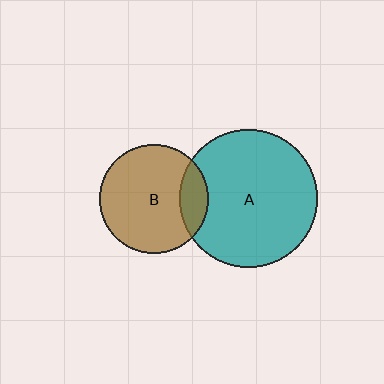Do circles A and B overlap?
Yes.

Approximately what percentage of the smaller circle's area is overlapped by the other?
Approximately 15%.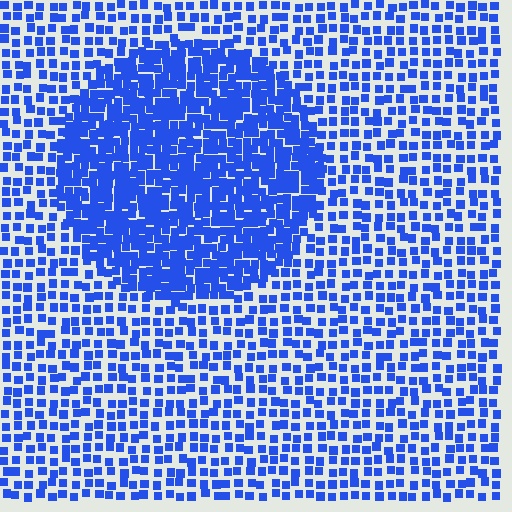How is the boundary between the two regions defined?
The boundary is defined by a change in element density (approximately 2.1x ratio). All elements are the same color, size, and shape.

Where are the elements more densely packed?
The elements are more densely packed inside the circle boundary.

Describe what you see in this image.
The image contains small blue elements arranged at two different densities. A circle-shaped region is visible where the elements are more densely packed than the surrounding area.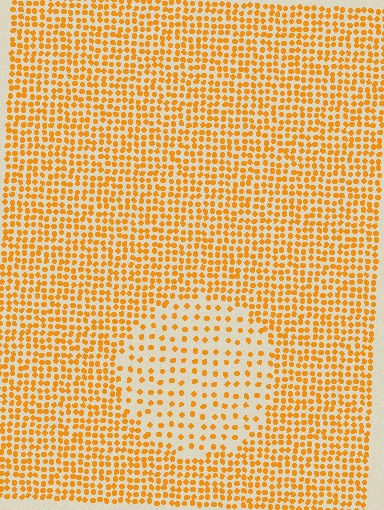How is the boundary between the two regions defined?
The boundary is defined by a change in element density (approximately 2.3x ratio). All elements are the same color, size, and shape.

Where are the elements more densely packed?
The elements are more densely packed outside the circle boundary.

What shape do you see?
I see a circle.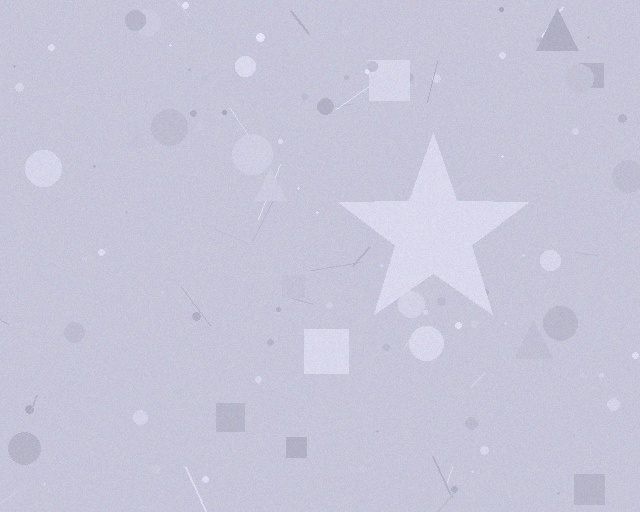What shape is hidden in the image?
A star is hidden in the image.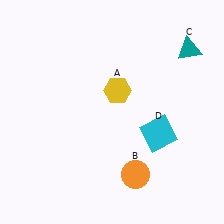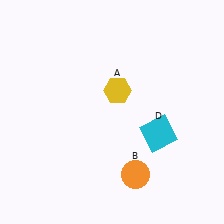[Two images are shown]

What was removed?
The teal triangle (C) was removed in Image 2.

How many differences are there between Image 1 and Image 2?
There is 1 difference between the two images.